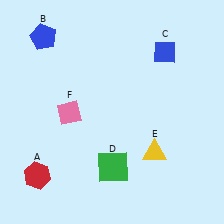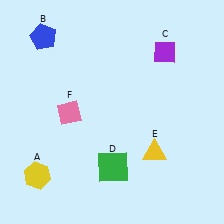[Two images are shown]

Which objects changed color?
A changed from red to yellow. C changed from blue to purple.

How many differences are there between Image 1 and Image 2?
There are 2 differences between the two images.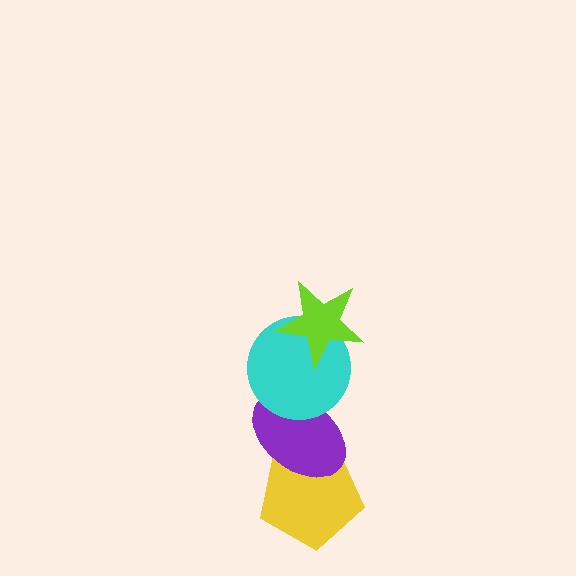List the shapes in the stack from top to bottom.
From top to bottom: the lime star, the cyan circle, the purple ellipse, the yellow pentagon.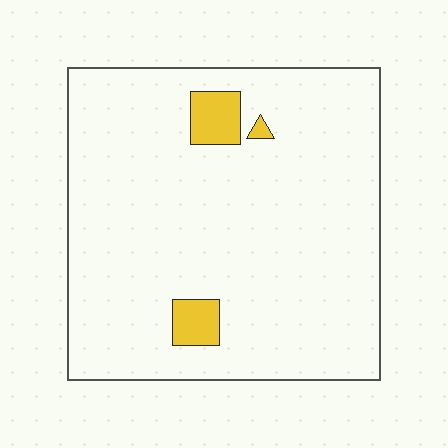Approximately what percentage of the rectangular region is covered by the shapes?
Approximately 5%.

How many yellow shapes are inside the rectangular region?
3.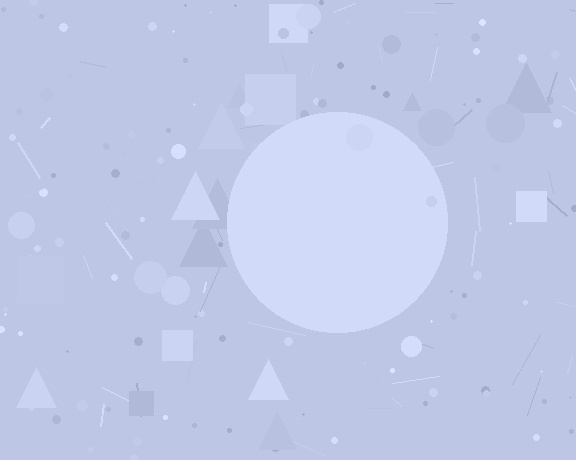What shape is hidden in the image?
A circle is hidden in the image.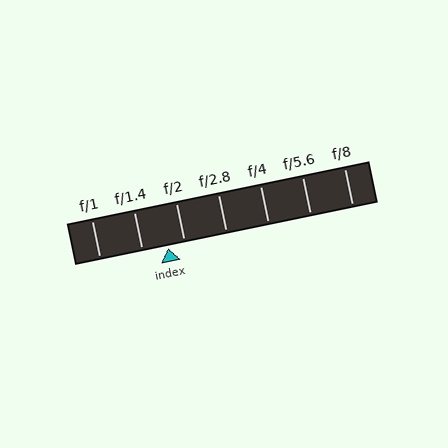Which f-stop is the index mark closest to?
The index mark is closest to f/2.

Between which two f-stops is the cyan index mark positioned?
The index mark is between f/1.4 and f/2.